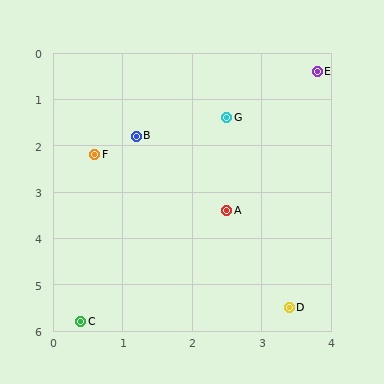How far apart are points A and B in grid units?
Points A and B are about 2.1 grid units apart.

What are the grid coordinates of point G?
Point G is at approximately (2.5, 1.4).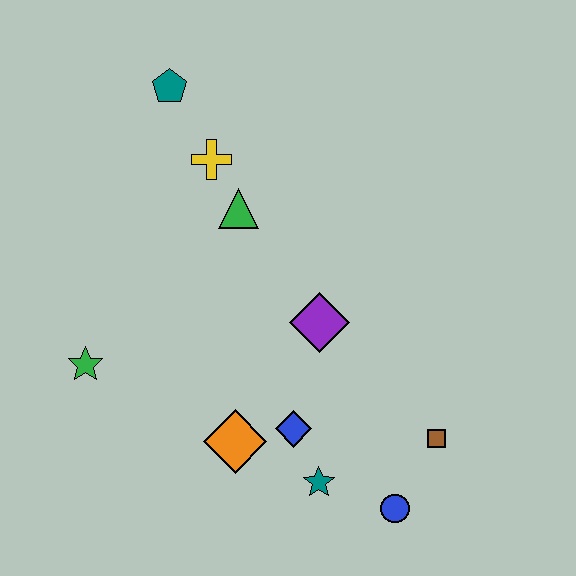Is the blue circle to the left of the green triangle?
No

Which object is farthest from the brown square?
The teal pentagon is farthest from the brown square.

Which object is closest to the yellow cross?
The green triangle is closest to the yellow cross.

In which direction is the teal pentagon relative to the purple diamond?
The teal pentagon is above the purple diamond.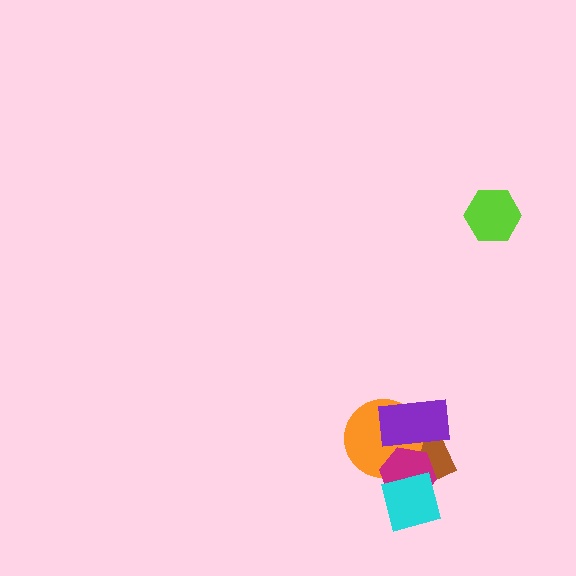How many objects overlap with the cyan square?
2 objects overlap with the cyan square.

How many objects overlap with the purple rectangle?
3 objects overlap with the purple rectangle.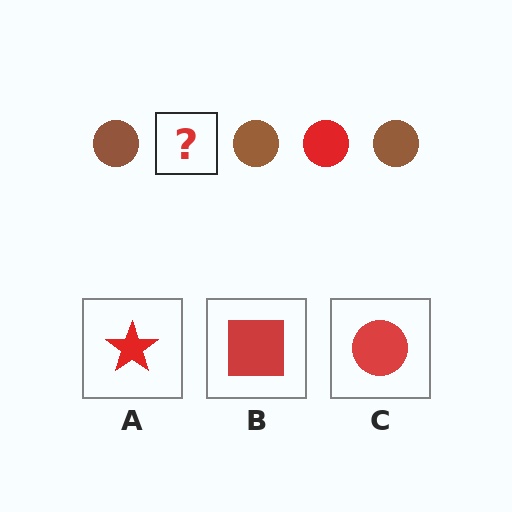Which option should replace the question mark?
Option C.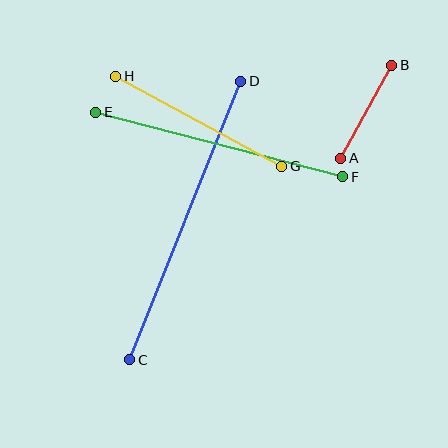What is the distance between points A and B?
The distance is approximately 106 pixels.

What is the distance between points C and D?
The distance is approximately 300 pixels.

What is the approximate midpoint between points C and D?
The midpoint is at approximately (185, 220) pixels.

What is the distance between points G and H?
The distance is approximately 189 pixels.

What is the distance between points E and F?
The distance is approximately 255 pixels.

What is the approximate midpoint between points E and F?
The midpoint is at approximately (219, 144) pixels.